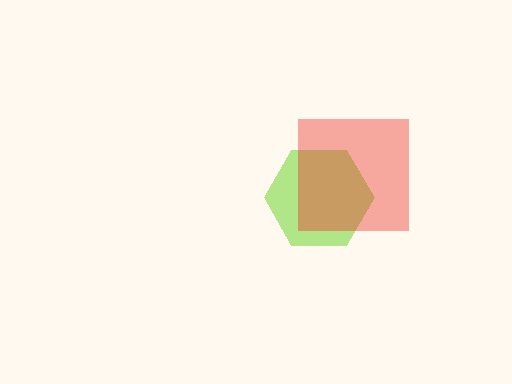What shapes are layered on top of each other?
The layered shapes are: a lime hexagon, a red square.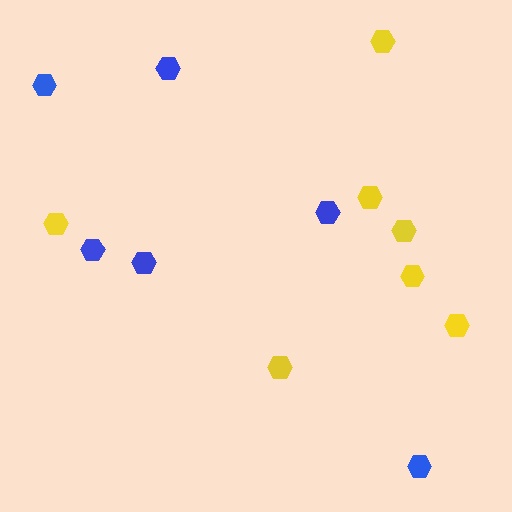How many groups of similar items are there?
There are 2 groups: one group of yellow hexagons (7) and one group of blue hexagons (6).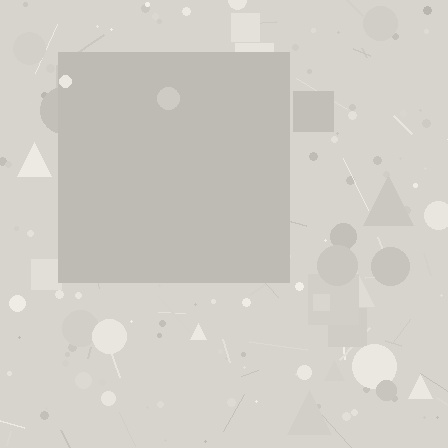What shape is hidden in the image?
A square is hidden in the image.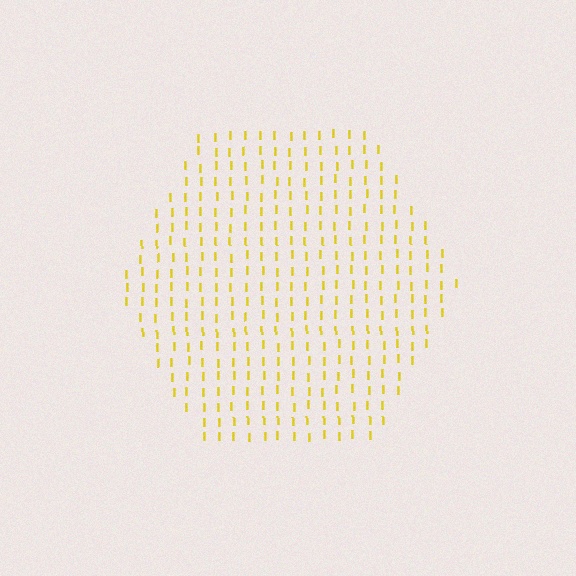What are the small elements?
The small elements are letter I's.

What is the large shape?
The large shape is a hexagon.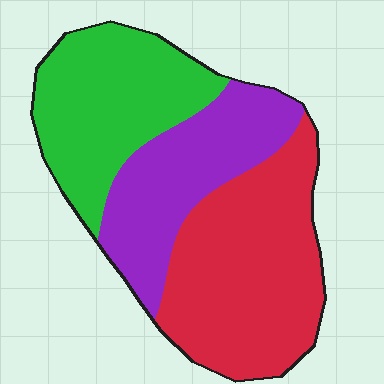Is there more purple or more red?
Red.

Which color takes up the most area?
Red, at roughly 40%.